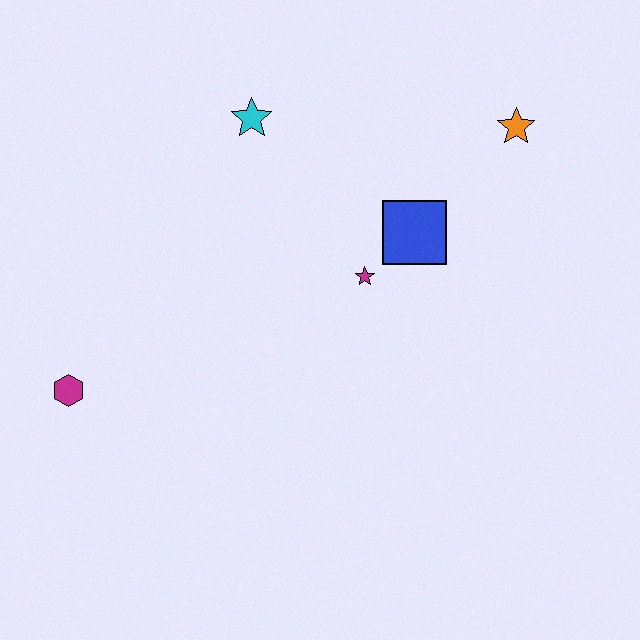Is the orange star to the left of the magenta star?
No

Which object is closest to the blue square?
The magenta star is closest to the blue square.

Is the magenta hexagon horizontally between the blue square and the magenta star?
No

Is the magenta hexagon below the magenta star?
Yes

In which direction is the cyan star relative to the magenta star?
The cyan star is above the magenta star.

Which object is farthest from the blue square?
The magenta hexagon is farthest from the blue square.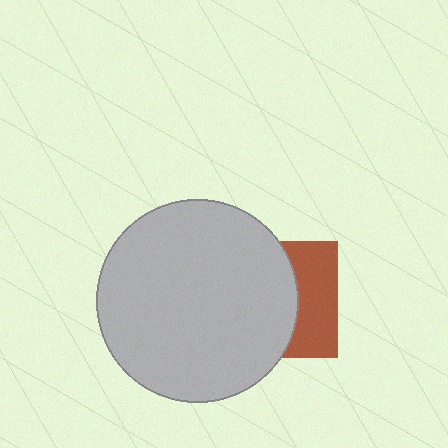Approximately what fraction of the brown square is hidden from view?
Roughly 62% of the brown square is hidden behind the light gray circle.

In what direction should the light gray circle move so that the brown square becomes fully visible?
The light gray circle should move left. That is the shortest direction to clear the overlap and leave the brown square fully visible.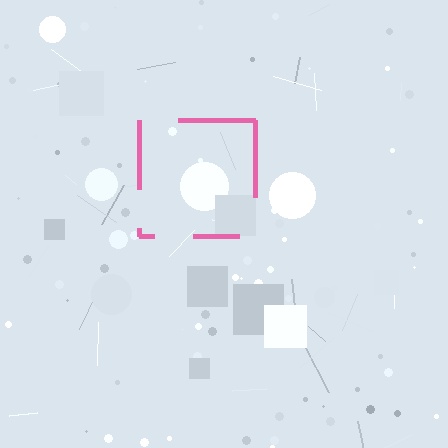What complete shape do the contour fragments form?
The contour fragments form a square.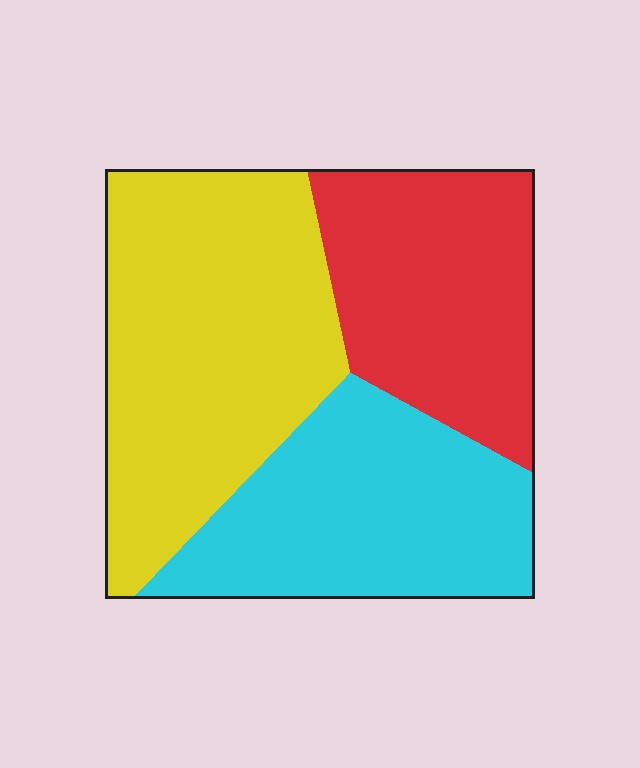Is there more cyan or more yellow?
Yellow.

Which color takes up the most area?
Yellow, at roughly 40%.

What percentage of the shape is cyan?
Cyan covers around 30% of the shape.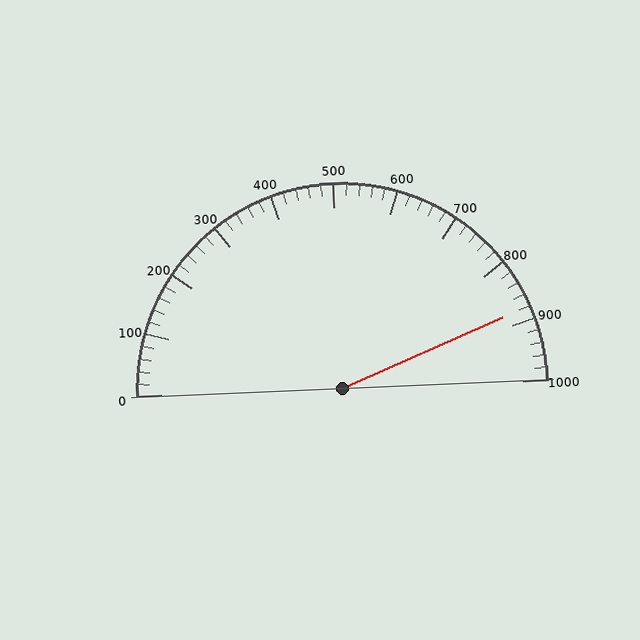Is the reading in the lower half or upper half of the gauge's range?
The reading is in the upper half of the range (0 to 1000).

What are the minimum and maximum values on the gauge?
The gauge ranges from 0 to 1000.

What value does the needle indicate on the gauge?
The needle indicates approximately 880.